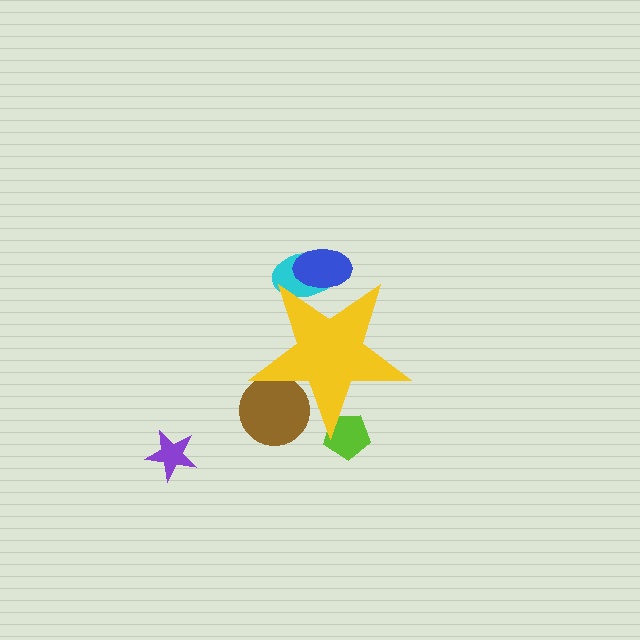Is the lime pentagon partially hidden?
Yes, the lime pentagon is partially hidden behind the yellow star.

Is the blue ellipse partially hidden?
Yes, the blue ellipse is partially hidden behind the yellow star.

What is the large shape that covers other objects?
A yellow star.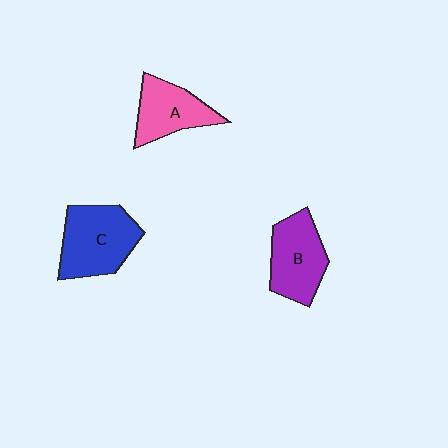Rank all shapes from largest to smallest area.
From largest to smallest: C (blue), B (purple), A (pink).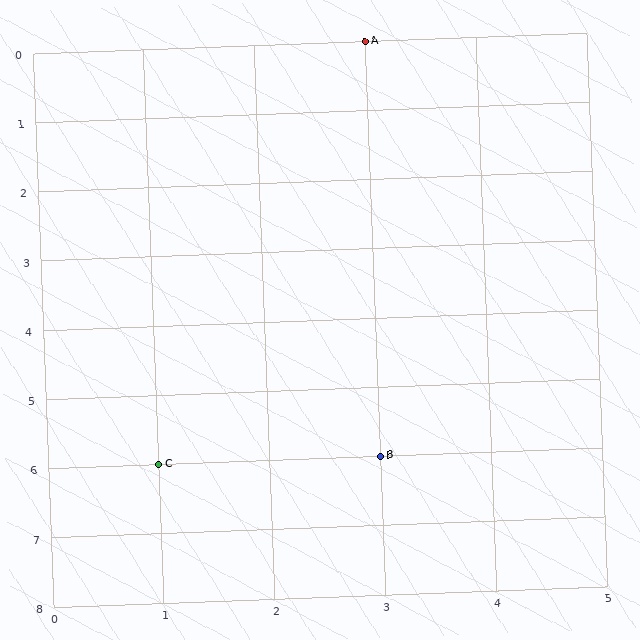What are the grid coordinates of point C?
Point C is at grid coordinates (1, 6).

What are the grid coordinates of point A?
Point A is at grid coordinates (3, 0).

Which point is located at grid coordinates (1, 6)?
Point C is at (1, 6).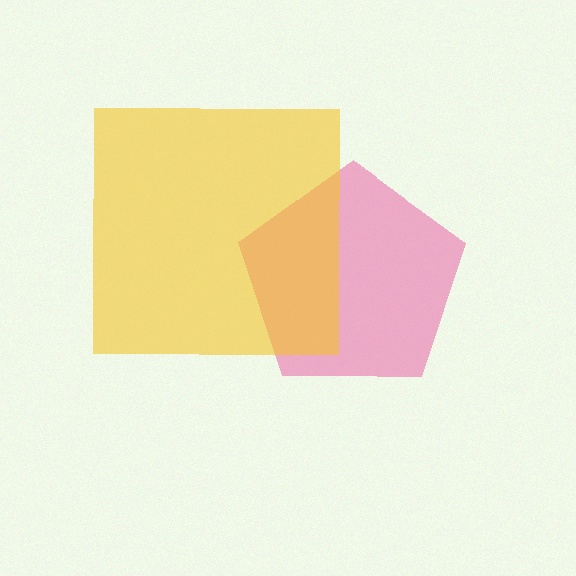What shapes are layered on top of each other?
The layered shapes are: a pink pentagon, a yellow square.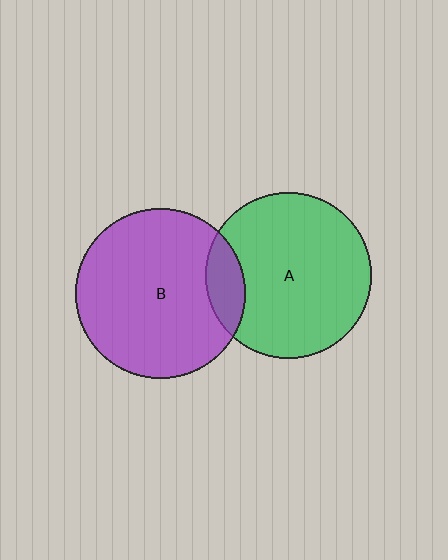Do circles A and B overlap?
Yes.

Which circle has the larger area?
Circle B (purple).